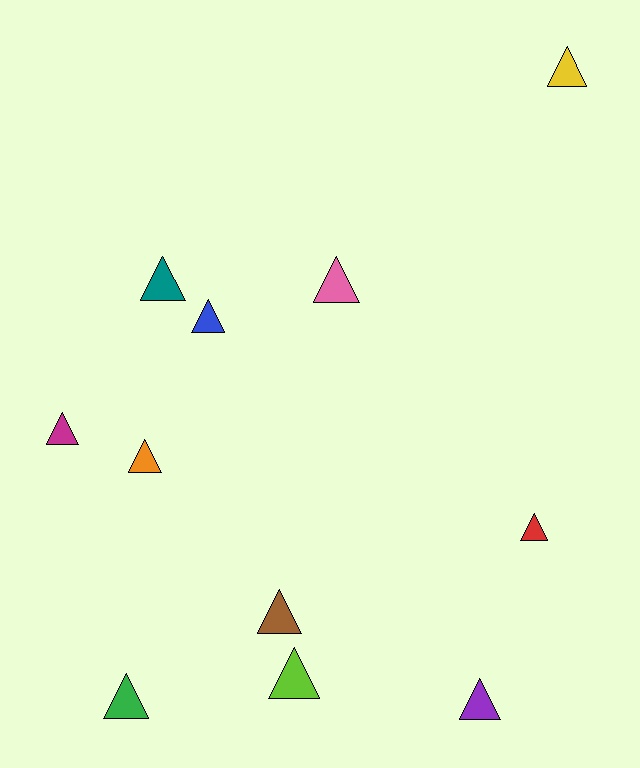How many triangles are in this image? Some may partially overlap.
There are 11 triangles.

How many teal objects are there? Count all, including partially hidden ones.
There is 1 teal object.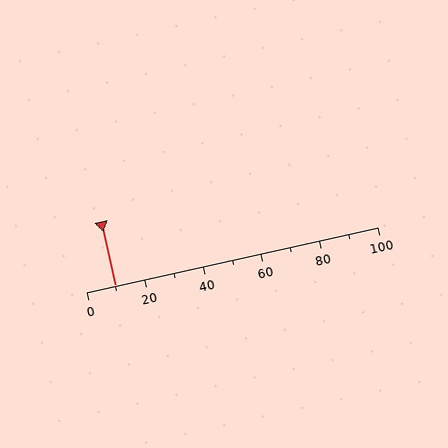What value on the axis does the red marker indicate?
The marker indicates approximately 10.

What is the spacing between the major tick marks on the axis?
The major ticks are spaced 20 apart.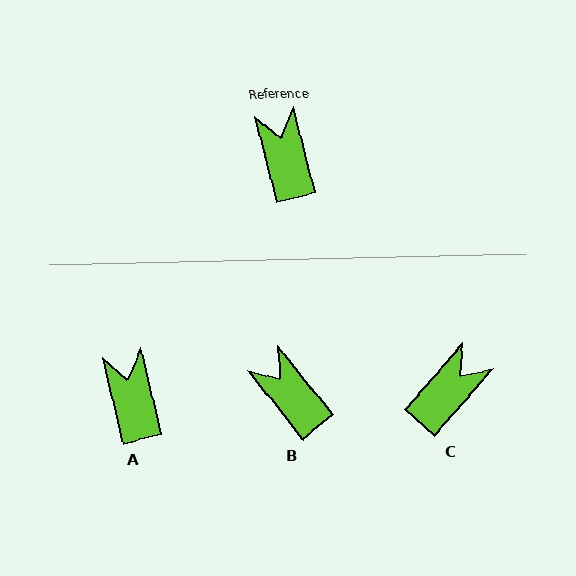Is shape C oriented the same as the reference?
No, it is off by about 55 degrees.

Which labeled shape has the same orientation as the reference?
A.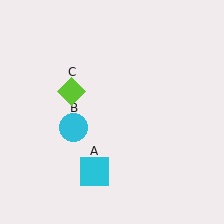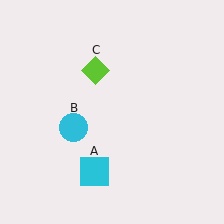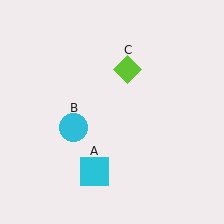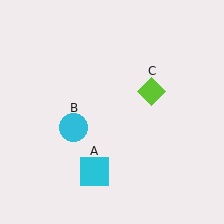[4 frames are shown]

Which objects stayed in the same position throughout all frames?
Cyan square (object A) and cyan circle (object B) remained stationary.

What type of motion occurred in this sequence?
The lime diamond (object C) rotated clockwise around the center of the scene.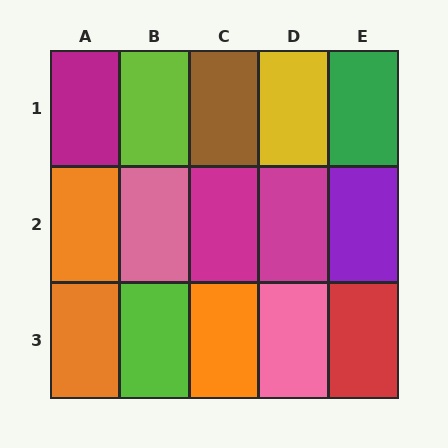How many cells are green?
1 cell is green.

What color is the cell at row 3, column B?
Lime.